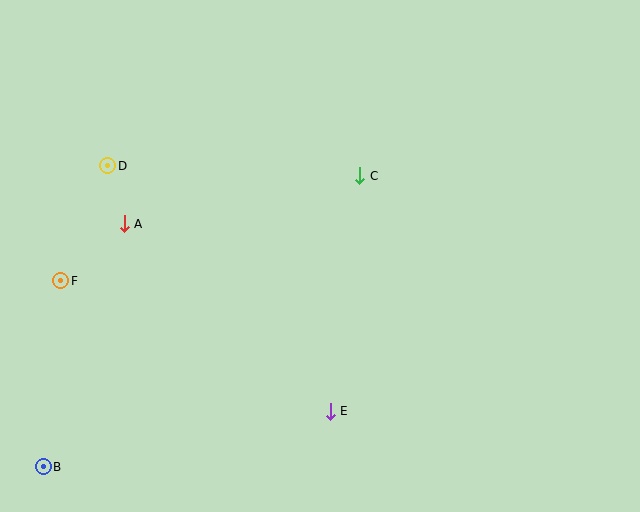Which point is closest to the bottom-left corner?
Point B is closest to the bottom-left corner.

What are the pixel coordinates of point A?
Point A is at (124, 224).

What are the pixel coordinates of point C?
Point C is at (360, 176).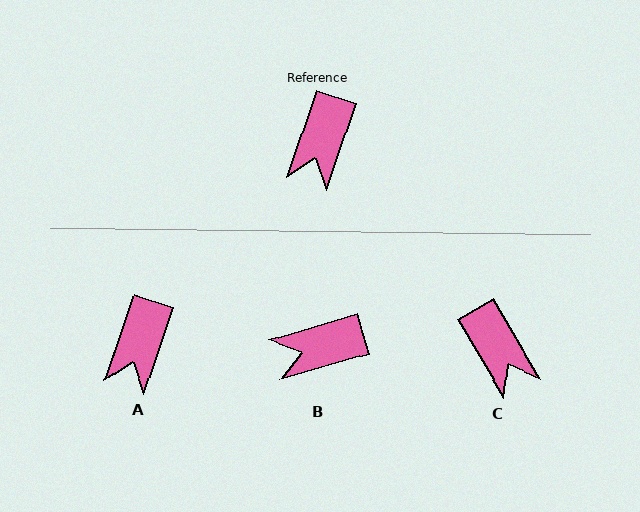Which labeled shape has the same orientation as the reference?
A.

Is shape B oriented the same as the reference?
No, it is off by about 55 degrees.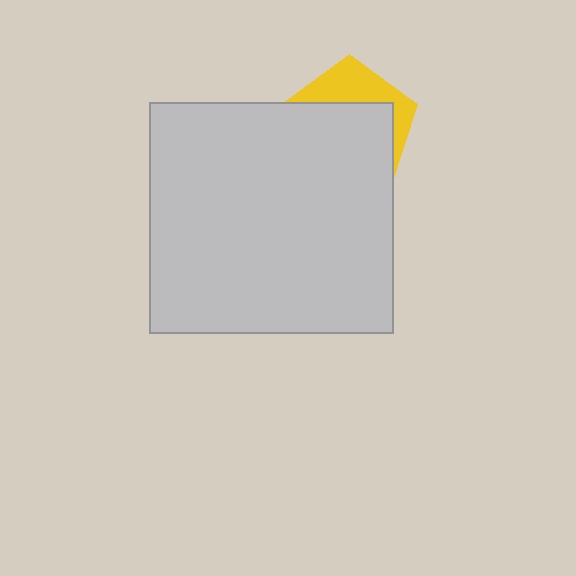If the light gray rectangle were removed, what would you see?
You would see the complete yellow pentagon.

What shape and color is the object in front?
The object in front is a light gray rectangle.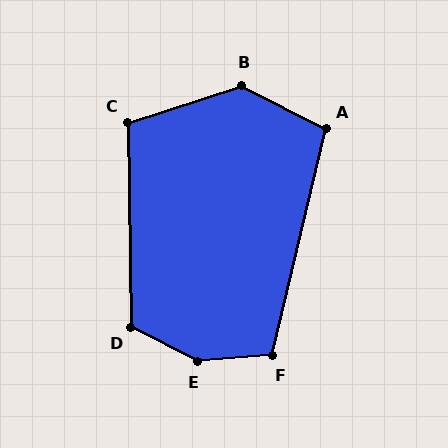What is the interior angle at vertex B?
Approximately 135 degrees (obtuse).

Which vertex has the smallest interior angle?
A, at approximately 104 degrees.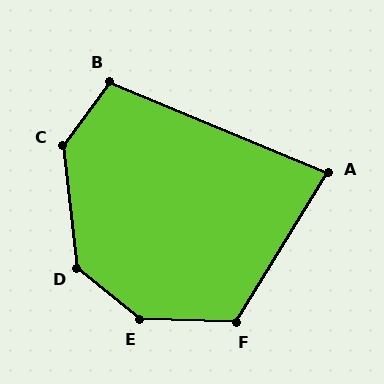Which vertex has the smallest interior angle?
A, at approximately 81 degrees.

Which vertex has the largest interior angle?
E, at approximately 142 degrees.